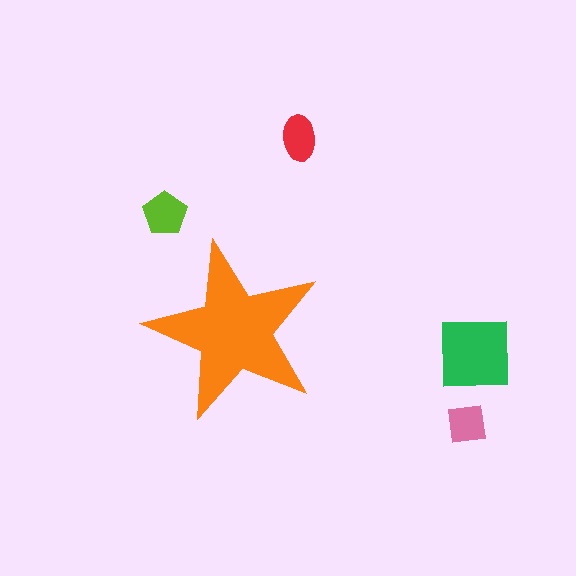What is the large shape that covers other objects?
An orange star.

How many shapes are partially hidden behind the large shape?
0 shapes are partially hidden.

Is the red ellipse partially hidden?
No, the red ellipse is fully visible.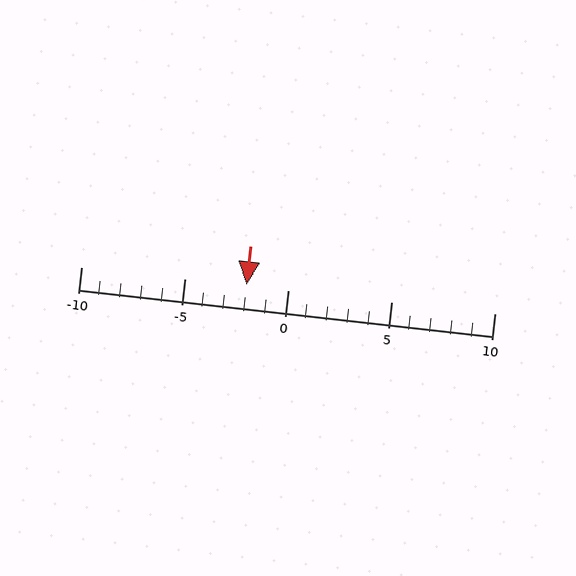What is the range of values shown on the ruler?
The ruler shows values from -10 to 10.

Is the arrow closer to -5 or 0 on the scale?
The arrow is closer to 0.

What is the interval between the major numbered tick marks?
The major tick marks are spaced 5 units apart.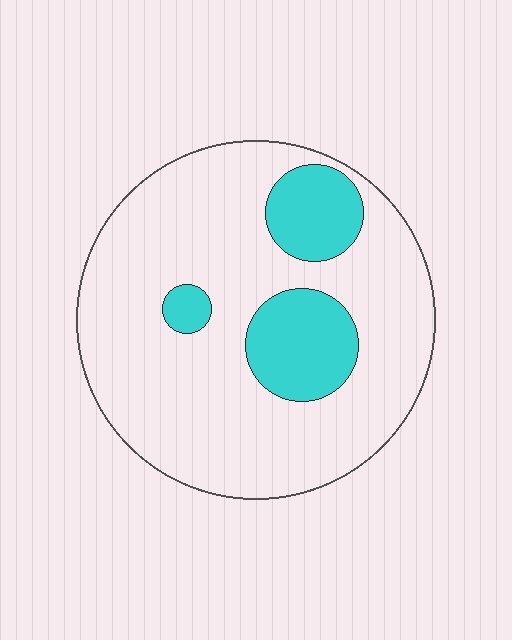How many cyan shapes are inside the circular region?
3.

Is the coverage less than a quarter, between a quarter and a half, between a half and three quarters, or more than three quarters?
Less than a quarter.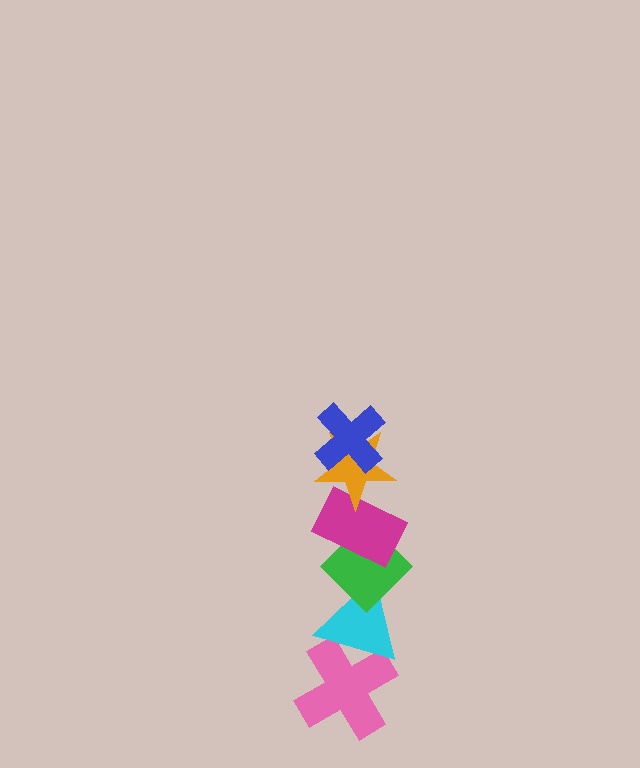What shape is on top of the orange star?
The blue cross is on top of the orange star.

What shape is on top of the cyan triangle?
The green diamond is on top of the cyan triangle.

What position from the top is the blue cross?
The blue cross is 1st from the top.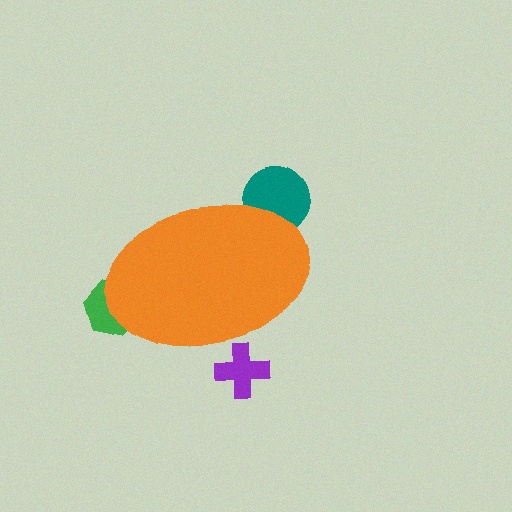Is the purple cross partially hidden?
Yes, the purple cross is partially hidden behind the orange ellipse.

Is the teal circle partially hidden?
Yes, the teal circle is partially hidden behind the orange ellipse.